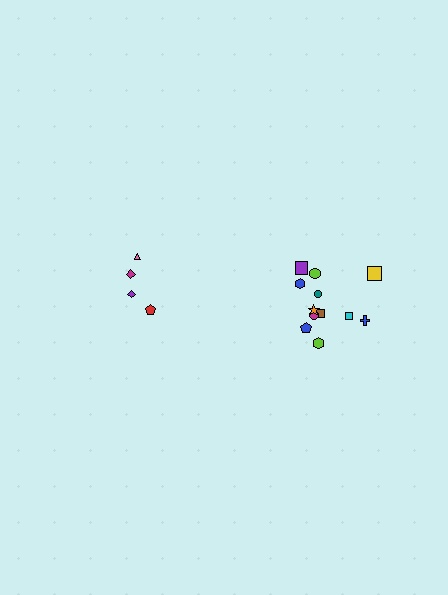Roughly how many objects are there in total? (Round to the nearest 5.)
Roughly 15 objects in total.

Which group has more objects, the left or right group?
The right group.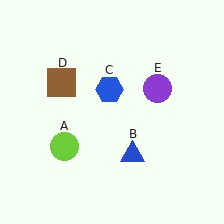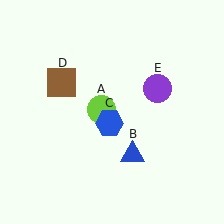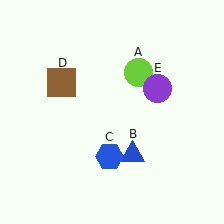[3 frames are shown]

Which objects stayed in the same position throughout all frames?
Blue triangle (object B) and brown square (object D) and purple circle (object E) remained stationary.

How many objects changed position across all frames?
2 objects changed position: lime circle (object A), blue hexagon (object C).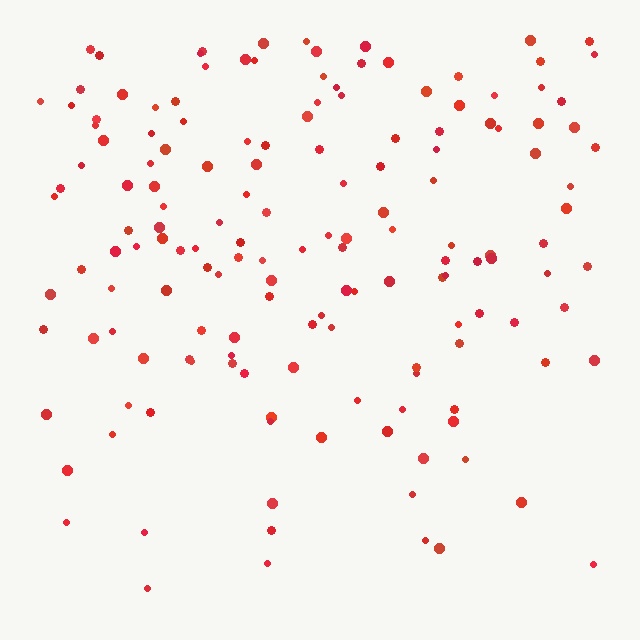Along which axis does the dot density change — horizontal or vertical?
Vertical.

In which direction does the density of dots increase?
From bottom to top, with the top side densest.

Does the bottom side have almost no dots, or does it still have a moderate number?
Still a moderate number, just noticeably fewer than the top.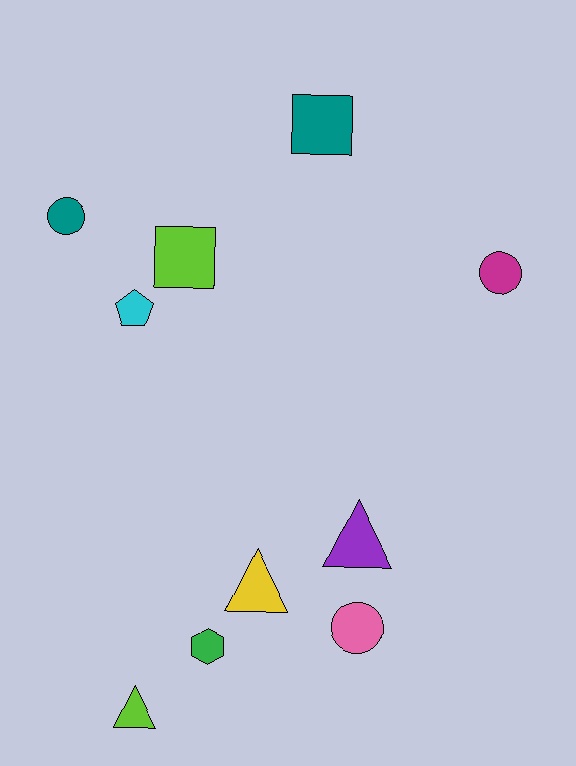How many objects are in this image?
There are 10 objects.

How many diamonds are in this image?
There are no diamonds.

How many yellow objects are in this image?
There is 1 yellow object.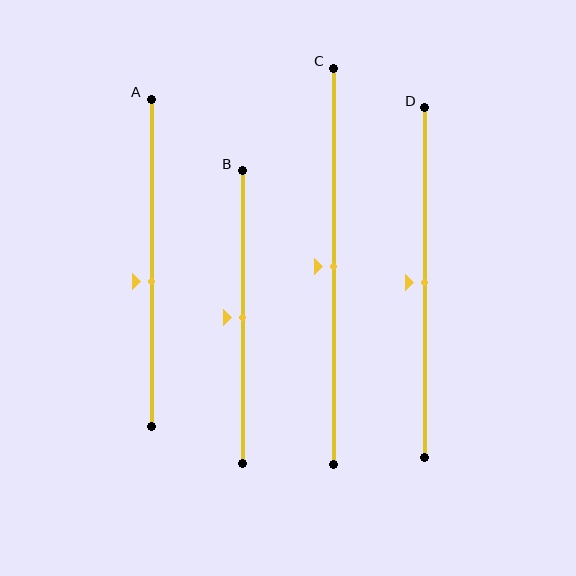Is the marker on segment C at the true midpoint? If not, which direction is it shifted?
Yes, the marker on segment C is at the true midpoint.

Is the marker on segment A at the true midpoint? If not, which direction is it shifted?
No, the marker on segment A is shifted downward by about 6% of the segment length.